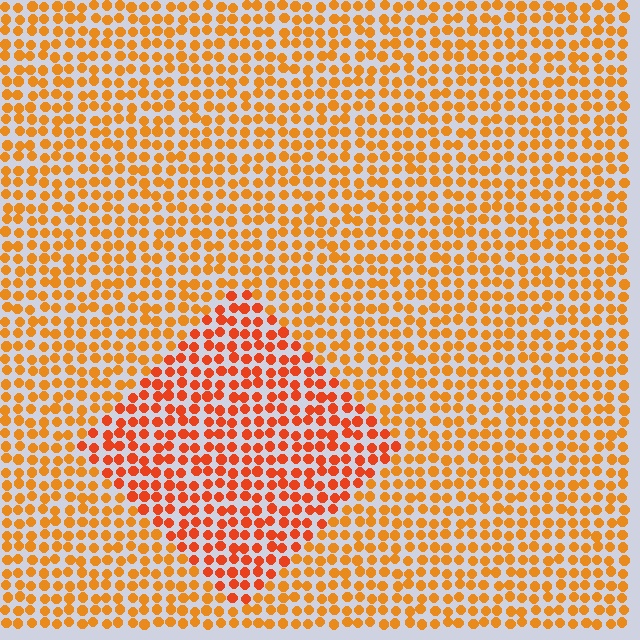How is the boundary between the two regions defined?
The boundary is defined purely by a slight shift in hue (about 22 degrees). Spacing, size, and orientation are identical on both sides.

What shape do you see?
I see a diamond.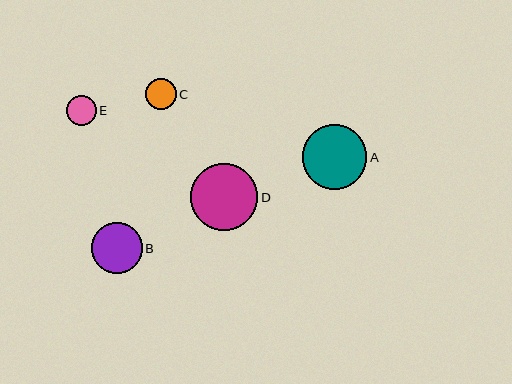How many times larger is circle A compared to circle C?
Circle A is approximately 2.1 times the size of circle C.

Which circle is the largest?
Circle D is the largest with a size of approximately 67 pixels.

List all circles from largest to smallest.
From largest to smallest: D, A, B, C, E.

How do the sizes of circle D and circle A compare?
Circle D and circle A are approximately the same size.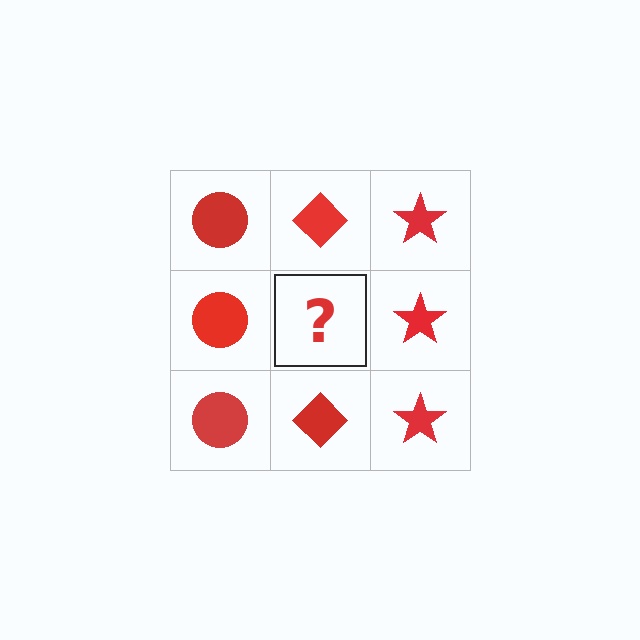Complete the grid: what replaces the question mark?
The question mark should be replaced with a red diamond.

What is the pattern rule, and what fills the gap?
The rule is that each column has a consistent shape. The gap should be filled with a red diamond.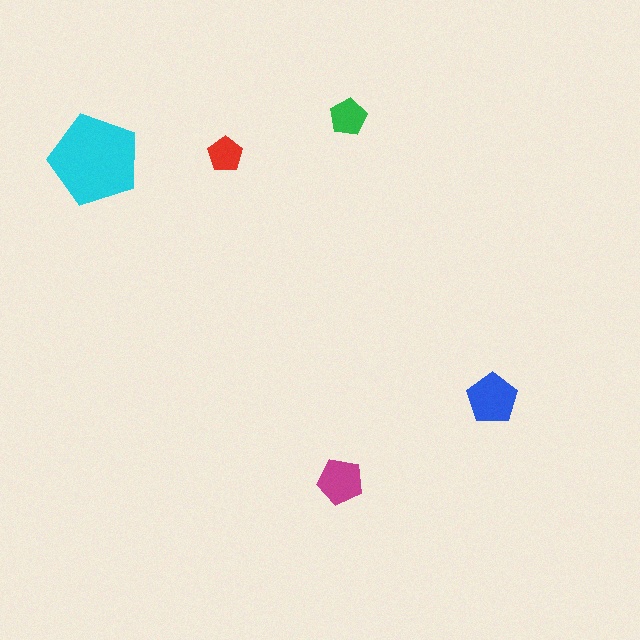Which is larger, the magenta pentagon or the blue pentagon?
The blue one.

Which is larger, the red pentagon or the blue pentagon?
The blue one.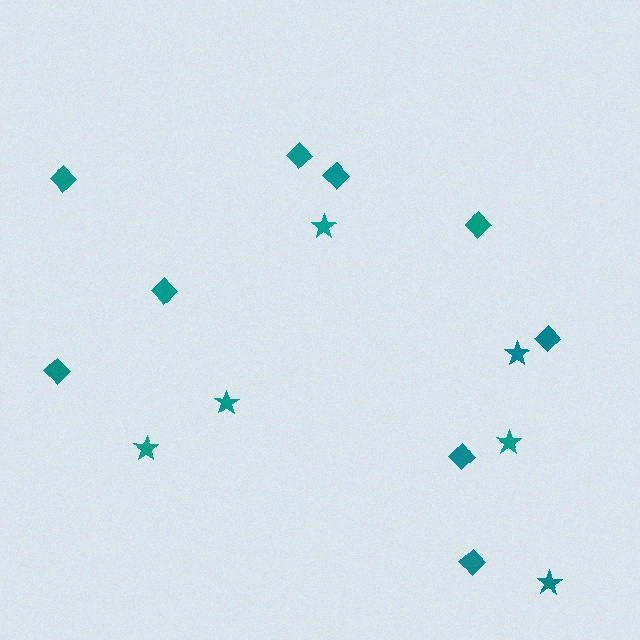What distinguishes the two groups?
There are 2 groups: one group of stars (6) and one group of diamonds (9).